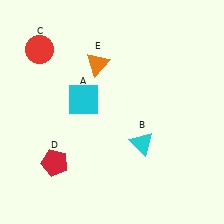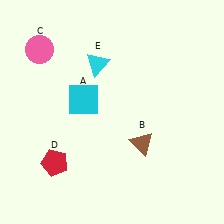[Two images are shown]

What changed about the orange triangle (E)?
In Image 1, E is orange. In Image 2, it changed to cyan.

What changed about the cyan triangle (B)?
In Image 1, B is cyan. In Image 2, it changed to brown.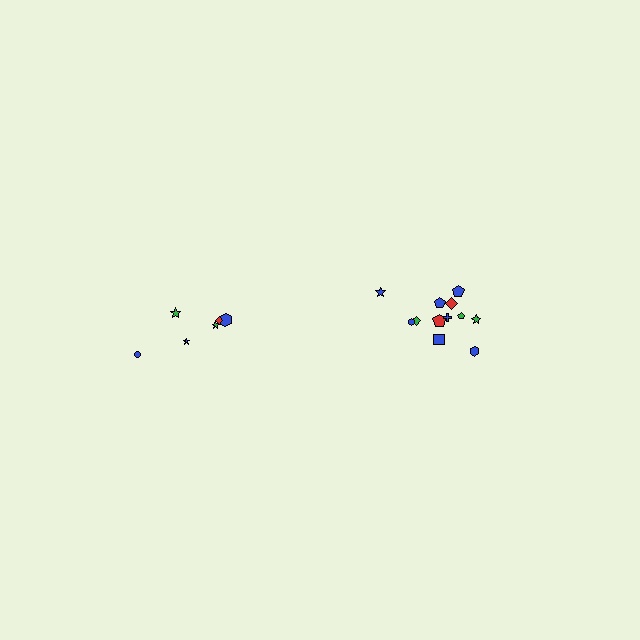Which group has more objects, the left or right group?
The right group.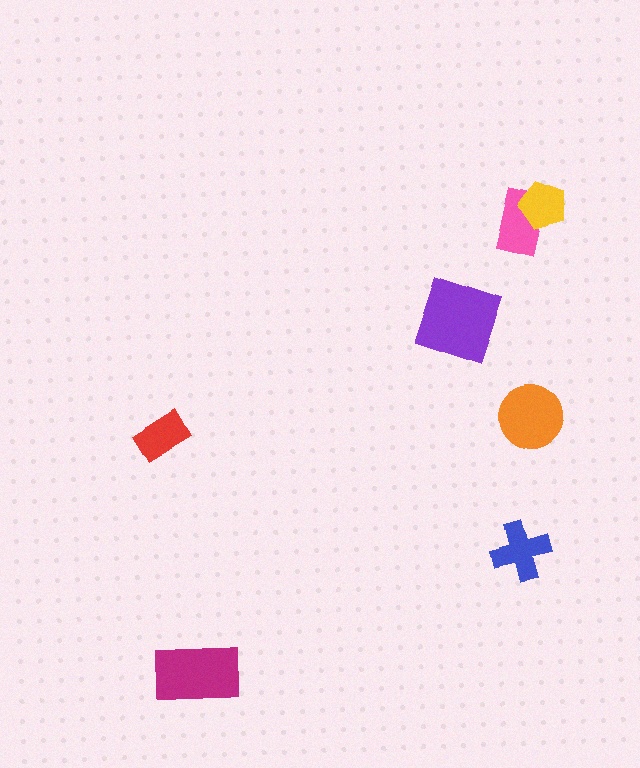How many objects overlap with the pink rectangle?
1 object overlaps with the pink rectangle.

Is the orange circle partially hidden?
No, no other shape covers it.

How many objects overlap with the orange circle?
0 objects overlap with the orange circle.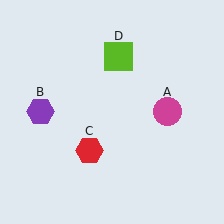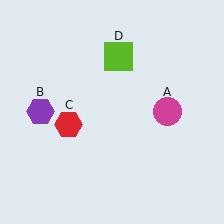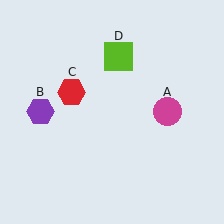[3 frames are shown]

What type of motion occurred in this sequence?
The red hexagon (object C) rotated clockwise around the center of the scene.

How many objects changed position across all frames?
1 object changed position: red hexagon (object C).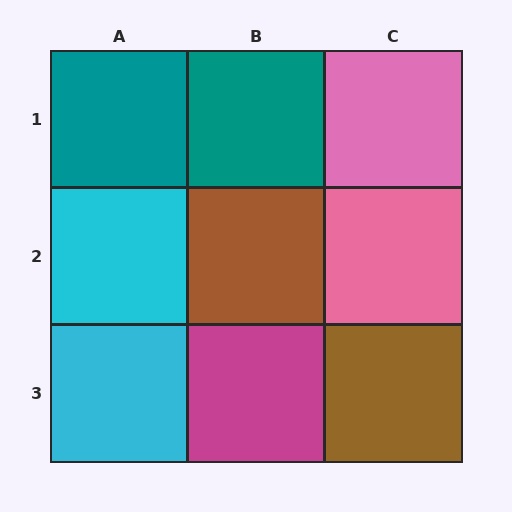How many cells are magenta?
1 cell is magenta.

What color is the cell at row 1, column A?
Teal.